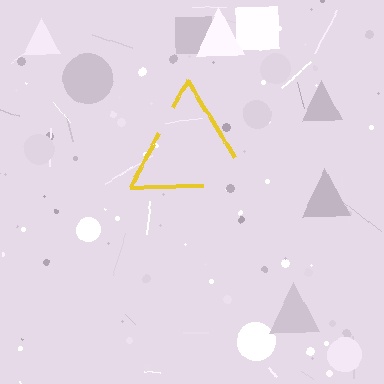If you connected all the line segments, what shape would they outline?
They would outline a triangle.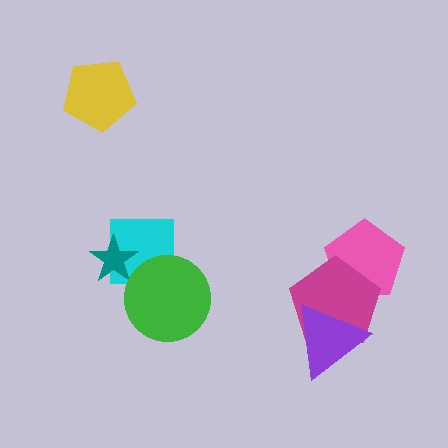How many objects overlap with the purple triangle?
1 object overlaps with the purple triangle.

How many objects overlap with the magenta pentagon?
2 objects overlap with the magenta pentagon.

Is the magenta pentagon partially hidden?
Yes, it is partially covered by another shape.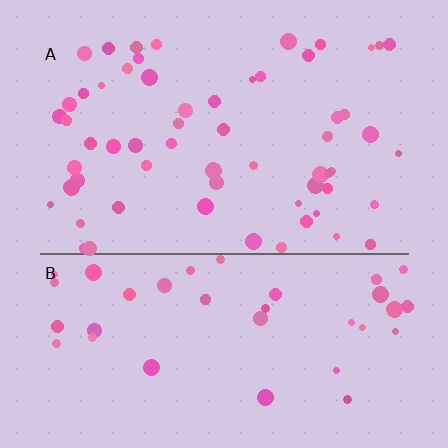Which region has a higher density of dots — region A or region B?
A (the top).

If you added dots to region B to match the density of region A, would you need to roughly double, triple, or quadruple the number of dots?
Approximately double.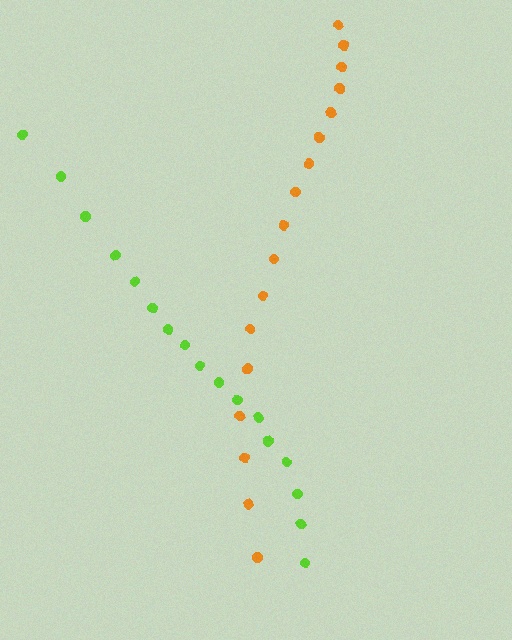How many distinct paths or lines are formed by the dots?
There are 2 distinct paths.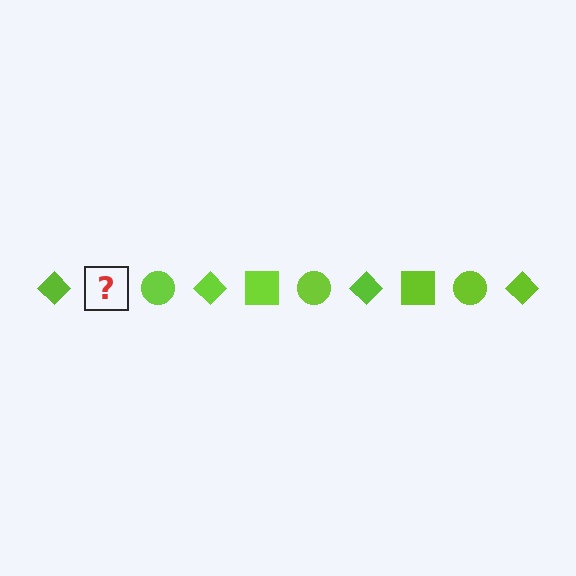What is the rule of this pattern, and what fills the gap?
The rule is that the pattern cycles through diamond, square, circle shapes in lime. The gap should be filled with a lime square.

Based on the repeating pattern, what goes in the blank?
The blank should be a lime square.